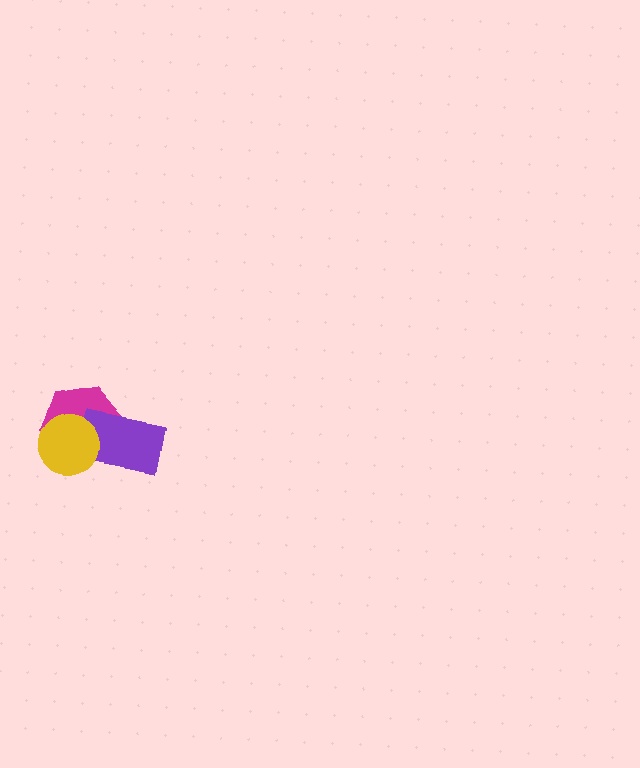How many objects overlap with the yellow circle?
2 objects overlap with the yellow circle.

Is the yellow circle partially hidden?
No, no other shape covers it.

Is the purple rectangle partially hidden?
Yes, it is partially covered by another shape.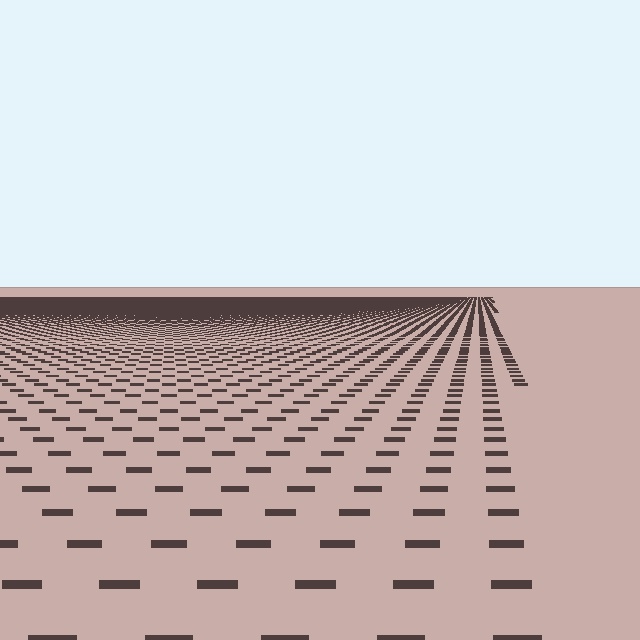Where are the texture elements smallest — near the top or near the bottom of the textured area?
Near the top.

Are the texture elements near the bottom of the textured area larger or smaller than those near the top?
Larger. Near the bottom, elements are closer to the viewer and appear at a bigger on-screen size.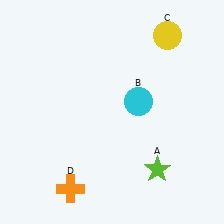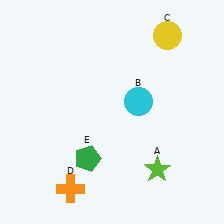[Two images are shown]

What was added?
A green pentagon (E) was added in Image 2.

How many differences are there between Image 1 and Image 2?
There is 1 difference between the two images.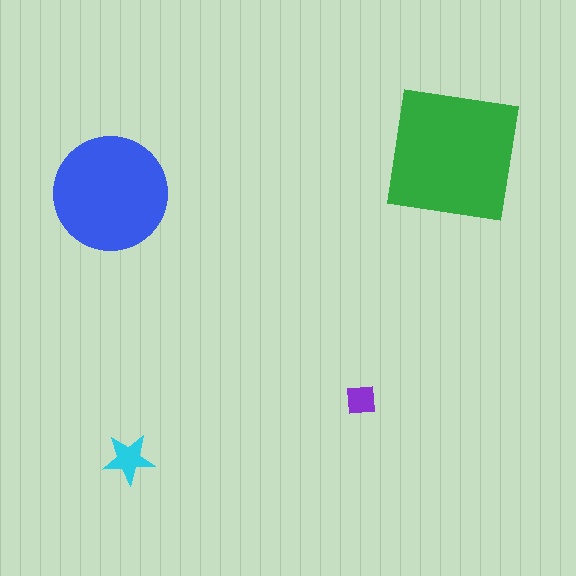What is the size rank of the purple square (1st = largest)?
4th.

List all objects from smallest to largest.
The purple square, the cyan star, the blue circle, the green square.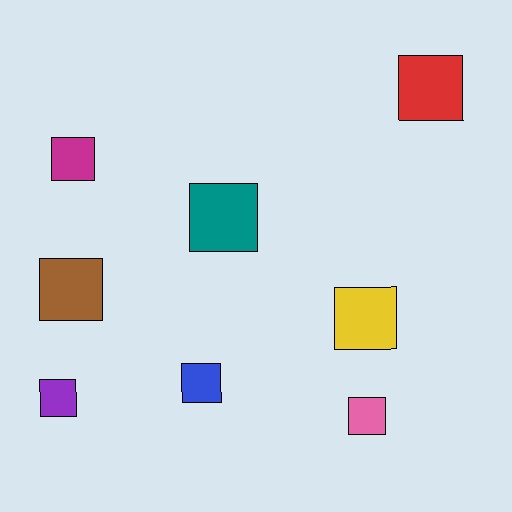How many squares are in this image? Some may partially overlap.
There are 8 squares.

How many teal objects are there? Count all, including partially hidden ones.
There is 1 teal object.